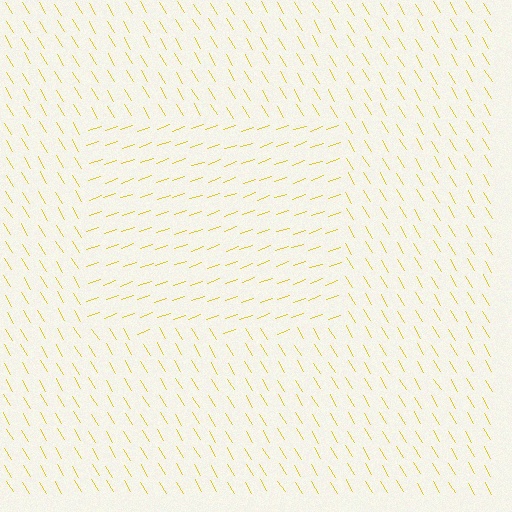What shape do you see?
I see a rectangle.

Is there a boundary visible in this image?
Yes, there is a texture boundary formed by a change in line orientation.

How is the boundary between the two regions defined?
The boundary is defined purely by a change in line orientation (approximately 78 degrees difference). All lines are the same color and thickness.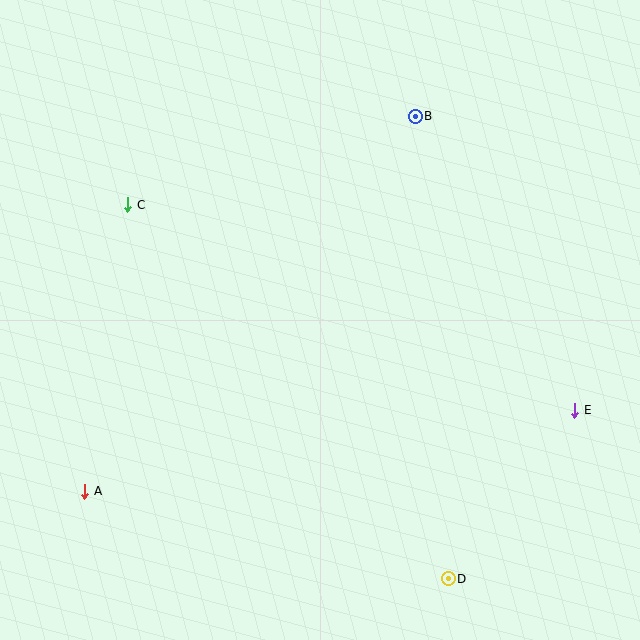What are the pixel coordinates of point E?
Point E is at (575, 410).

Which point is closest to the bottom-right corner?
Point D is closest to the bottom-right corner.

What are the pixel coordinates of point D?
Point D is at (448, 579).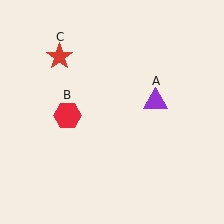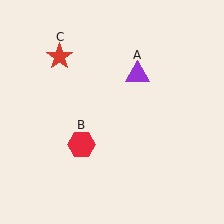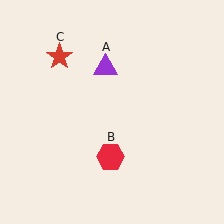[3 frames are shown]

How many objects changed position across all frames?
2 objects changed position: purple triangle (object A), red hexagon (object B).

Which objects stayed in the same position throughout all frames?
Red star (object C) remained stationary.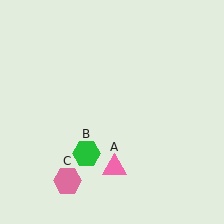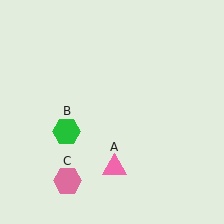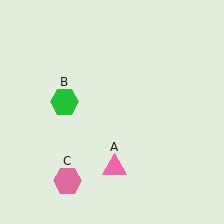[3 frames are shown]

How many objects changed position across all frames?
1 object changed position: green hexagon (object B).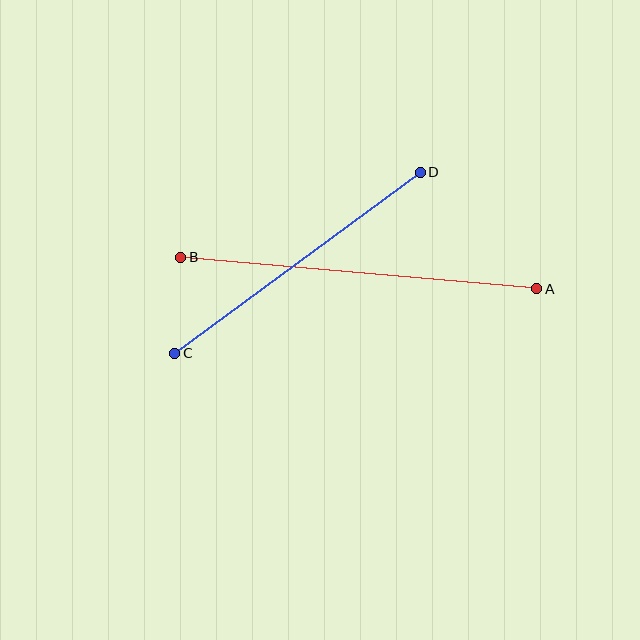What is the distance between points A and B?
The distance is approximately 357 pixels.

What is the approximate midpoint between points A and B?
The midpoint is at approximately (359, 273) pixels.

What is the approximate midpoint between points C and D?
The midpoint is at approximately (297, 263) pixels.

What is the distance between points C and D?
The distance is approximately 305 pixels.